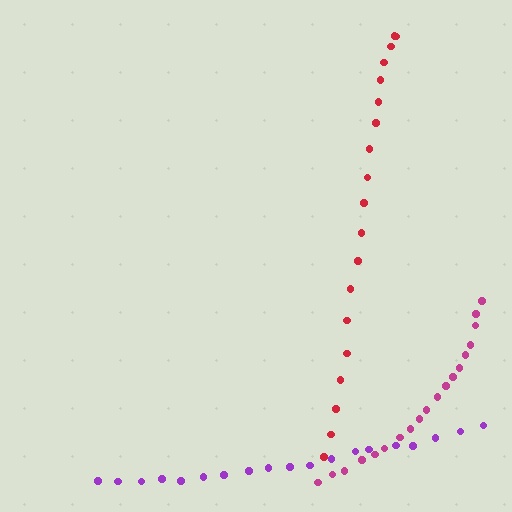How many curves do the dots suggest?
There are 3 distinct paths.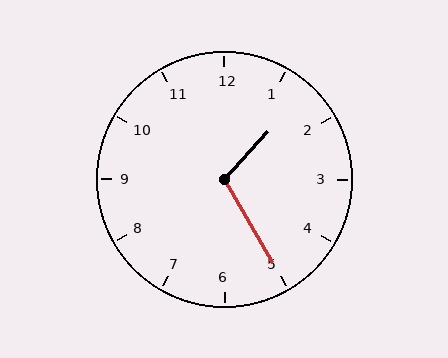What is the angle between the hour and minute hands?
Approximately 108 degrees.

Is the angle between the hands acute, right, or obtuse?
It is obtuse.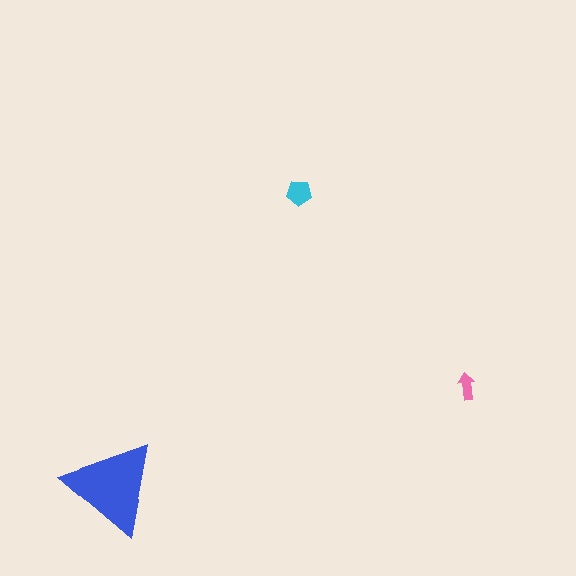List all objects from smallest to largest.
The pink arrow, the cyan pentagon, the blue triangle.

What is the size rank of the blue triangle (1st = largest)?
1st.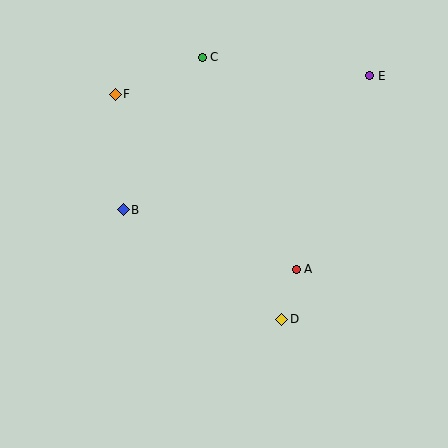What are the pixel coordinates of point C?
Point C is at (202, 57).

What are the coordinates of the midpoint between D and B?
The midpoint between D and B is at (202, 265).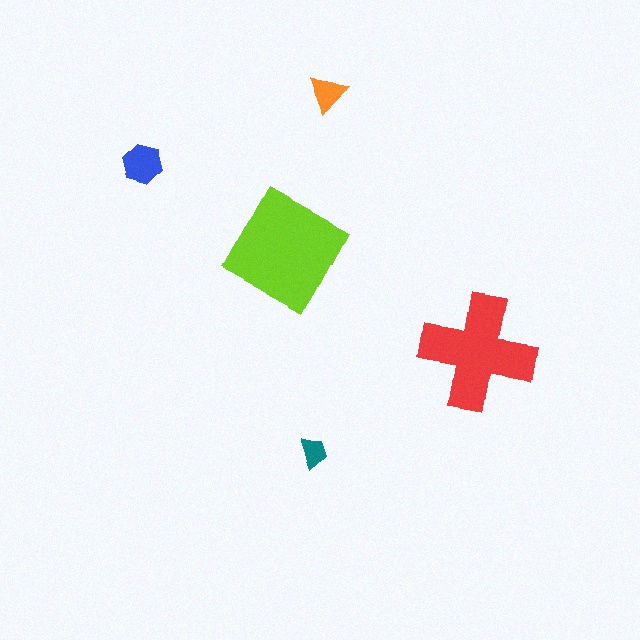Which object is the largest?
The lime square.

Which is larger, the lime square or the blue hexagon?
The lime square.